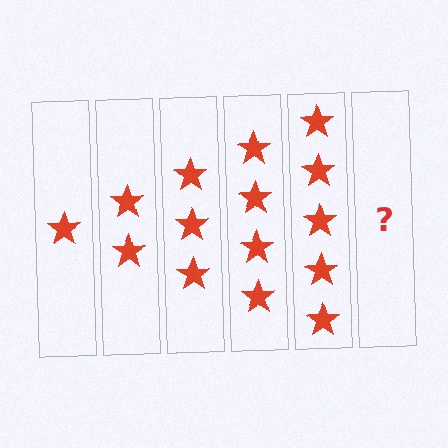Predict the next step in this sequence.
The next step is 6 stars.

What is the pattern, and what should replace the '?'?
The pattern is that each step adds one more star. The '?' should be 6 stars.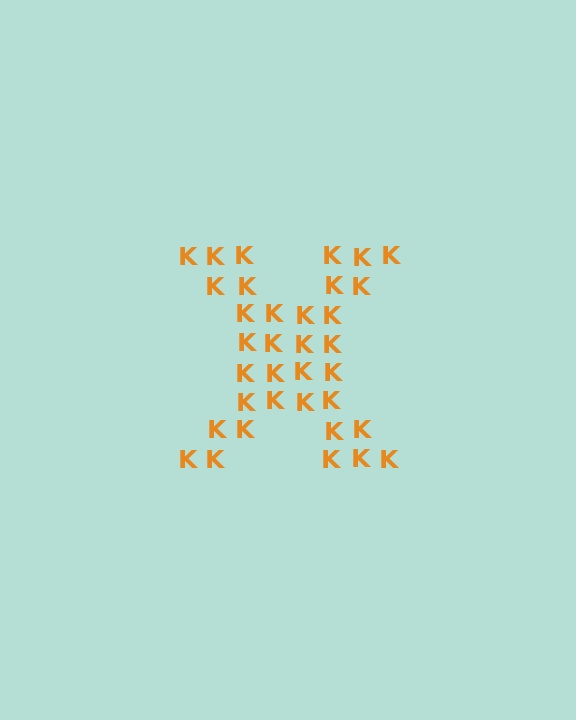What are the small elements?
The small elements are letter K's.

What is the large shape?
The large shape is the letter X.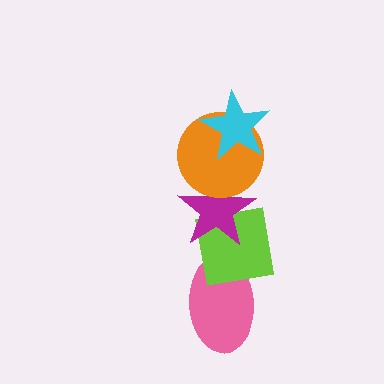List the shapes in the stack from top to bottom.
From top to bottom: the cyan star, the orange circle, the magenta star, the lime square, the pink ellipse.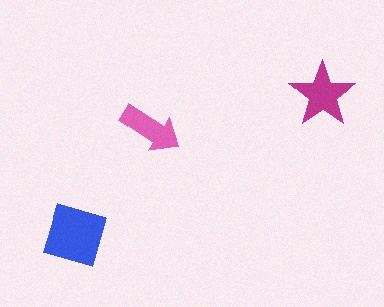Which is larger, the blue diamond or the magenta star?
The blue diamond.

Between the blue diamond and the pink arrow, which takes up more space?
The blue diamond.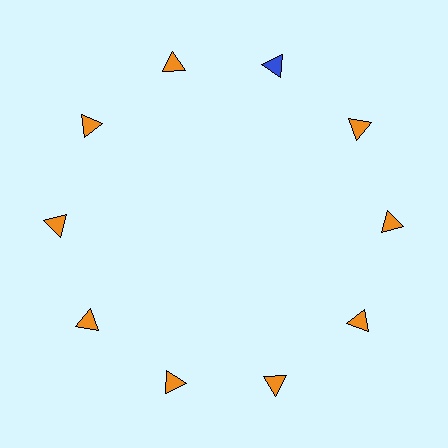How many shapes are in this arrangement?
There are 10 shapes arranged in a ring pattern.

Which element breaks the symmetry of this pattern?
The blue triangle at roughly the 1 o'clock position breaks the symmetry. All other shapes are orange triangles.